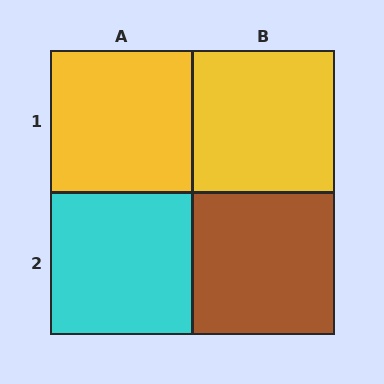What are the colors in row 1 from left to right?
Yellow, yellow.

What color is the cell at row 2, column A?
Cyan.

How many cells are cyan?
1 cell is cyan.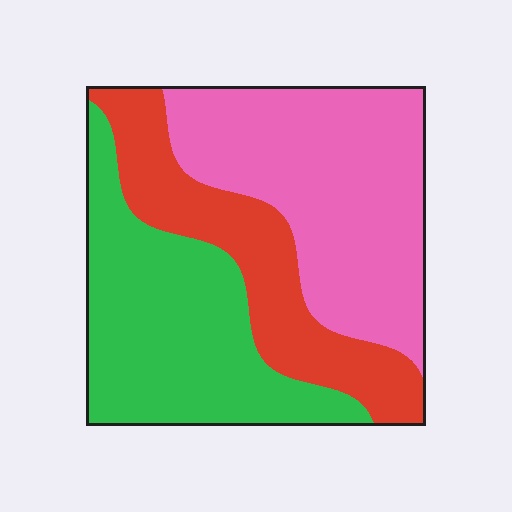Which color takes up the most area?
Pink, at roughly 40%.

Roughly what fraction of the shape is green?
Green takes up about one third (1/3) of the shape.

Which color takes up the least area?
Red, at roughly 25%.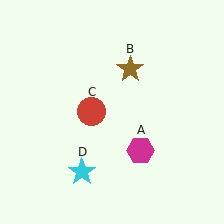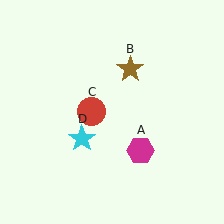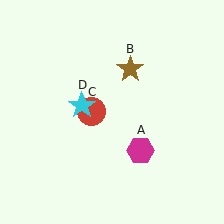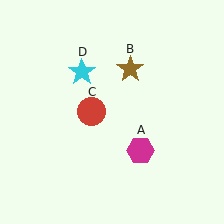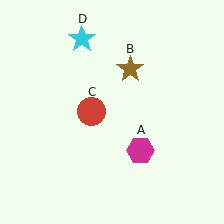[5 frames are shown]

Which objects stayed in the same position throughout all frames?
Magenta hexagon (object A) and brown star (object B) and red circle (object C) remained stationary.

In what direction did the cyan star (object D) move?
The cyan star (object D) moved up.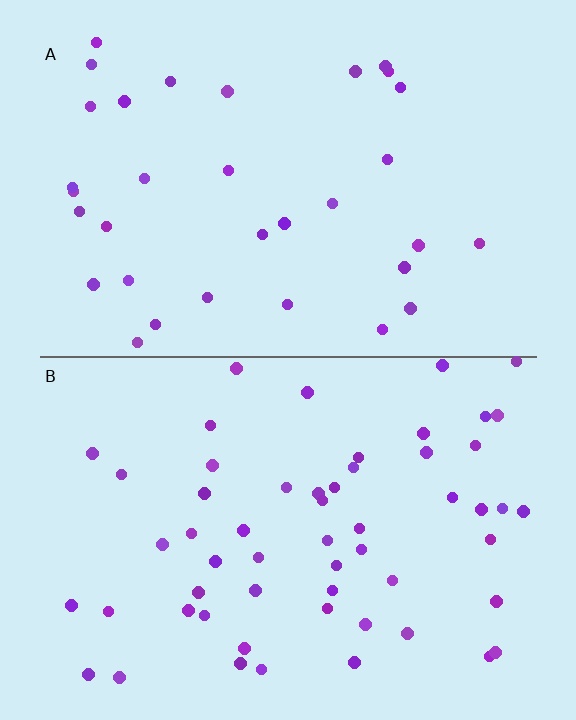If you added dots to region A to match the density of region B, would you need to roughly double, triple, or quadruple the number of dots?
Approximately double.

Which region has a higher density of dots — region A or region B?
B (the bottom).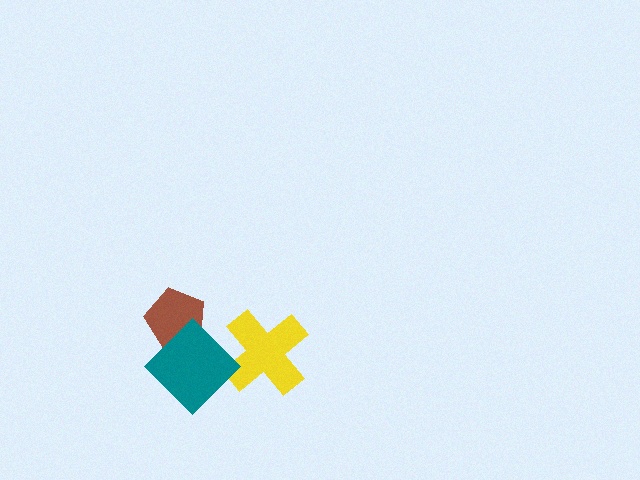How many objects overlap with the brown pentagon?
1 object overlaps with the brown pentagon.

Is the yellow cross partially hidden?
Yes, it is partially covered by another shape.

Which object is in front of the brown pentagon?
The teal diamond is in front of the brown pentagon.